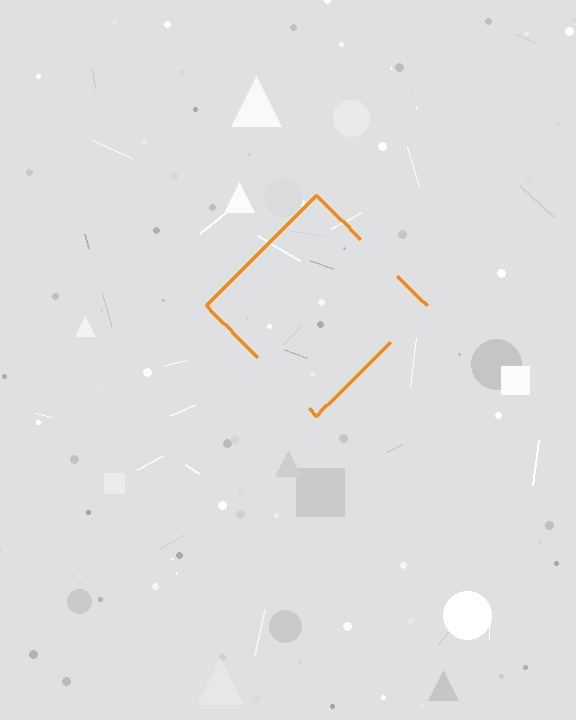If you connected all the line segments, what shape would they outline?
They would outline a diamond.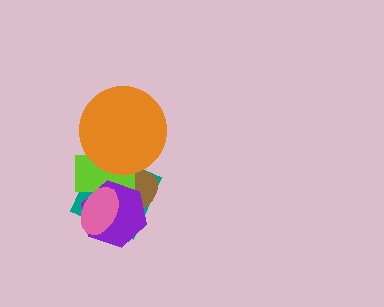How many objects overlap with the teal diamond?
5 objects overlap with the teal diamond.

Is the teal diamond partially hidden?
Yes, it is partially covered by another shape.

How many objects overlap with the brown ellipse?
5 objects overlap with the brown ellipse.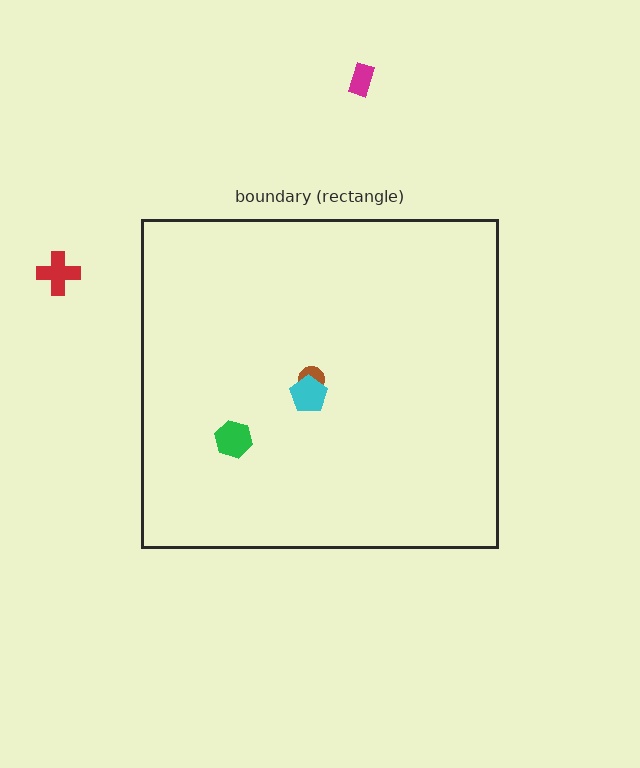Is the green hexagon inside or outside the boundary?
Inside.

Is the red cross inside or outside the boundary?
Outside.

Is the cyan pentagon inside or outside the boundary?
Inside.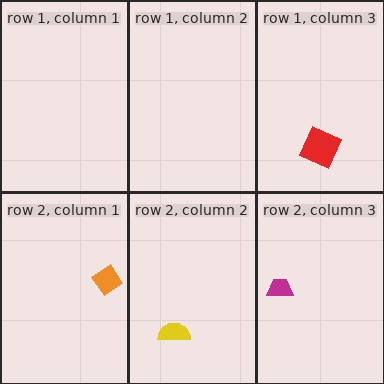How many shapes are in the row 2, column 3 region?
1.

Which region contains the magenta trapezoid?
The row 2, column 3 region.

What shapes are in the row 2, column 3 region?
The magenta trapezoid.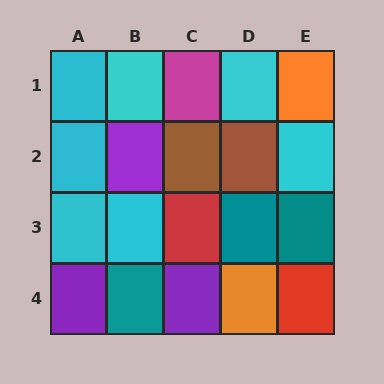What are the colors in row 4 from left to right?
Purple, teal, purple, orange, red.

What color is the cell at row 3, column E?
Teal.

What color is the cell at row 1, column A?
Cyan.